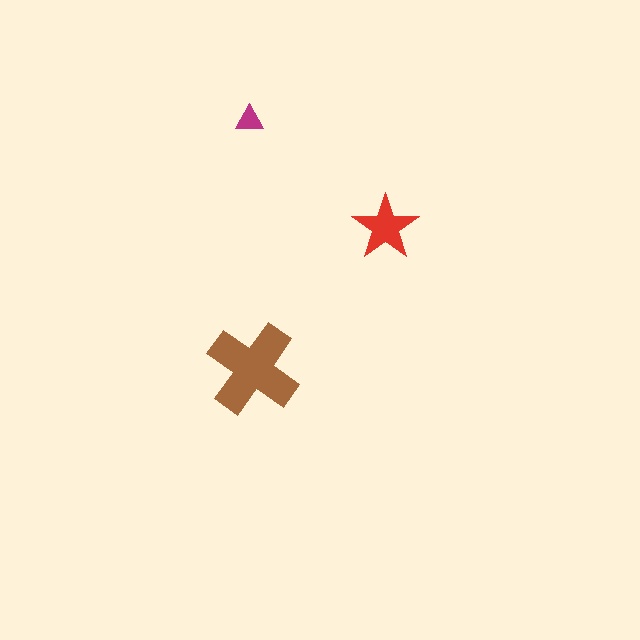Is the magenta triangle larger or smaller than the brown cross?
Smaller.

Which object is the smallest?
The magenta triangle.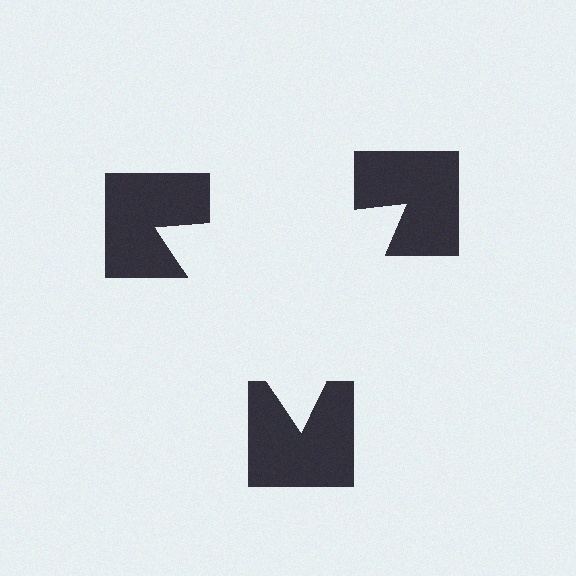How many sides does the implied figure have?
3 sides.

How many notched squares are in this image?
There are 3 — one at each vertex of the illusory triangle.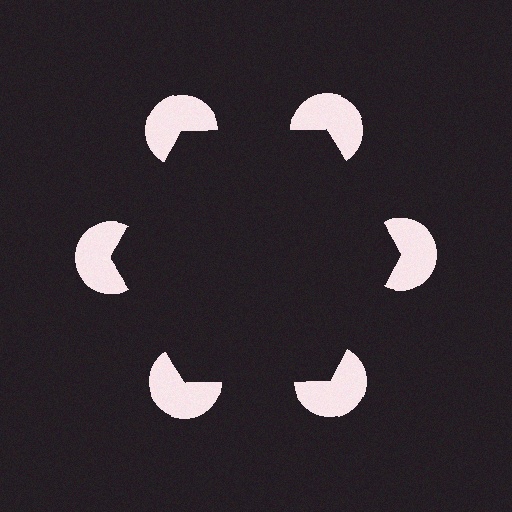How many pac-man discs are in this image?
There are 6 — one at each vertex of the illusory hexagon.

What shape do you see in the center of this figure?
An illusory hexagon — its edges are inferred from the aligned wedge cuts in the pac-man discs, not physically drawn.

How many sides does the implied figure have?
6 sides.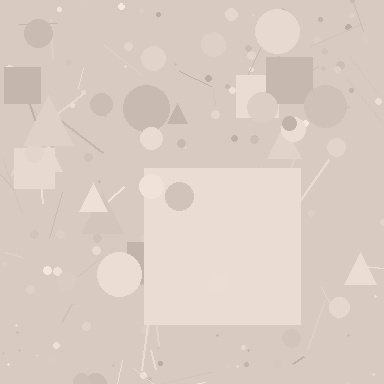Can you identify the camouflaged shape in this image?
The camouflaged shape is a square.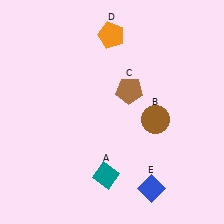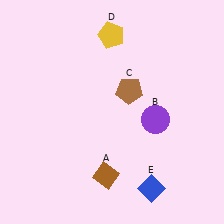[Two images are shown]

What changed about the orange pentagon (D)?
In Image 1, D is orange. In Image 2, it changed to yellow.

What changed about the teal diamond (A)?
In Image 1, A is teal. In Image 2, it changed to brown.